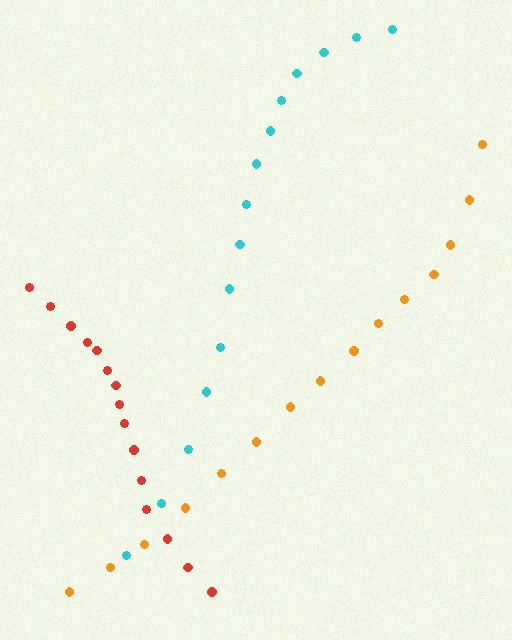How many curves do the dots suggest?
There are 3 distinct paths.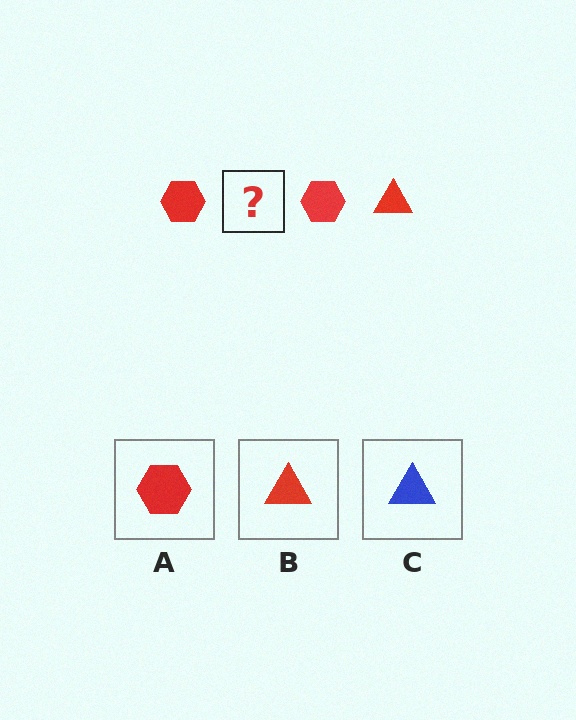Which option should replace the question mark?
Option B.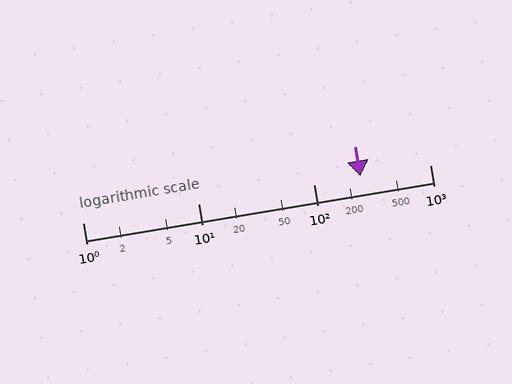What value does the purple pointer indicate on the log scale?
The pointer indicates approximately 250.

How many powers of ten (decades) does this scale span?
The scale spans 3 decades, from 1 to 1000.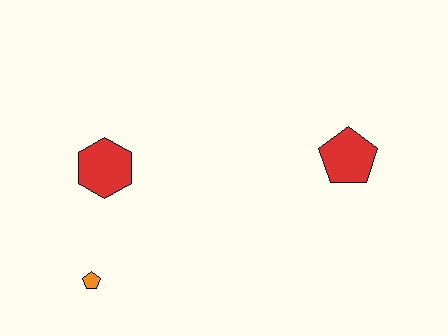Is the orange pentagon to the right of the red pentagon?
No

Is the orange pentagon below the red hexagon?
Yes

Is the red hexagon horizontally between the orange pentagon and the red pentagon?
Yes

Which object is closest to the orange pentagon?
The red hexagon is closest to the orange pentagon.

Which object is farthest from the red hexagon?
The red pentagon is farthest from the red hexagon.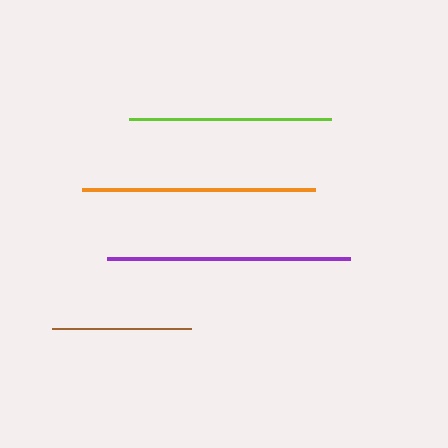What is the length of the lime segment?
The lime segment is approximately 203 pixels long.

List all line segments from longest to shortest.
From longest to shortest: purple, orange, lime, brown.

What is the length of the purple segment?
The purple segment is approximately 242 pixels long.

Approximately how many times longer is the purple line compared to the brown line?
The purple line is approximately 1.8 times the length of the brown line.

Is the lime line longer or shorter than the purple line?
The purple line is longer than the lime line.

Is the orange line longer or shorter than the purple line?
The purple line is longer than the orange line.